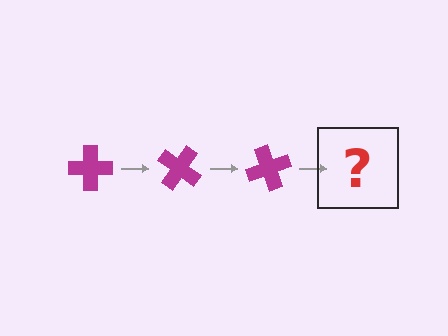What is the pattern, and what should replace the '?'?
The pattern is that the cross rotates 35 degrees each step. The '?' should be a magenta cross rotated 105 degrees.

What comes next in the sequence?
The next element should be a magenta cross rotated 105 degrees.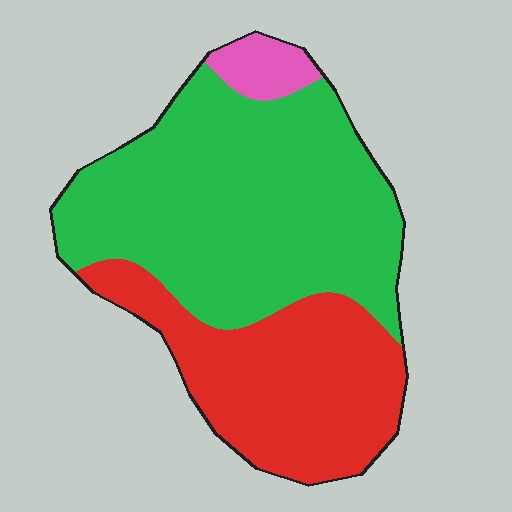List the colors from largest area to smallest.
From largest to smallest: green, red, pink.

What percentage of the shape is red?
Red covers 35% of the shape.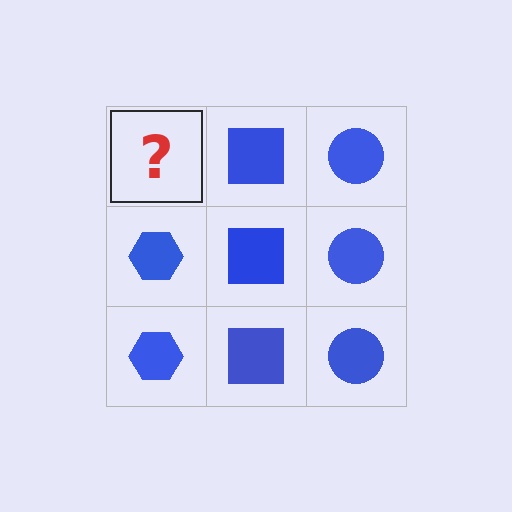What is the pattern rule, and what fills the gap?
The rule is that each column has a consistent shape. The gap should be filled with a blue hexagon.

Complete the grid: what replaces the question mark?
The question mark should be replaced with a blue hexagon.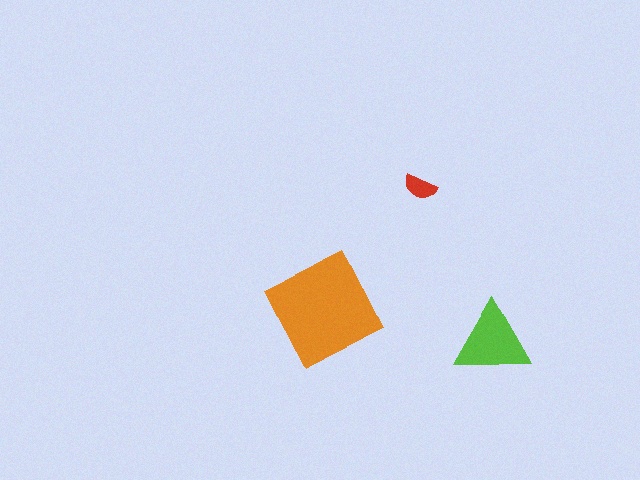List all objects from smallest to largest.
The red semicircle, the lime triangle, the orange square.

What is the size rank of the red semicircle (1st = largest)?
3rd.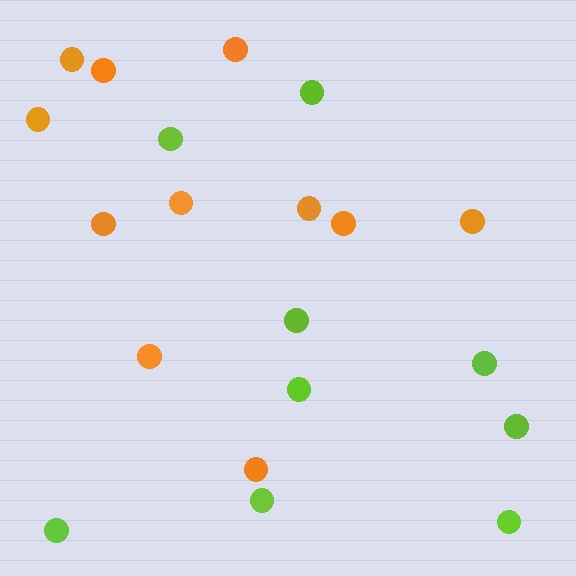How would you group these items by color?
There are 2 groups: one group of orange circles (11) and one group of lime circles (9).